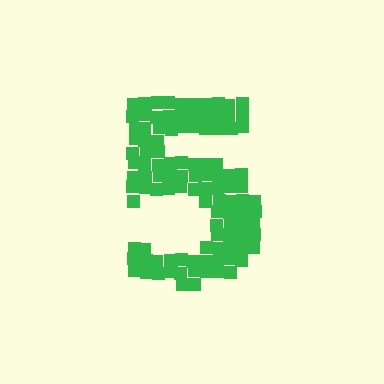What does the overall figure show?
The overall figure shows the digit 5.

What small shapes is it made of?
It is made of small squares.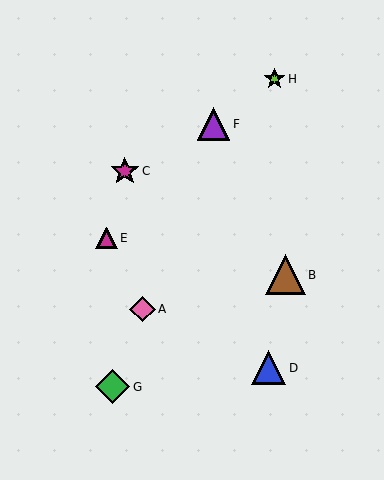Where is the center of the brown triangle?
The center of the brown triangle is at (285, 275).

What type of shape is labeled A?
Shape A is a pink diamond.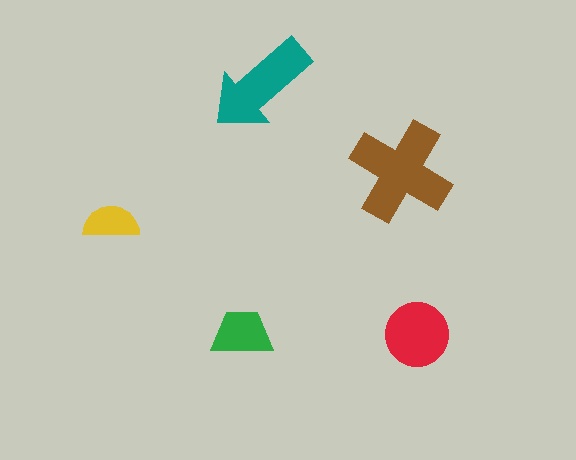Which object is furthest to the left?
The yellow semicircle is leftmost.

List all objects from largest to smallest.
The brown cross, the teal arrow, the red circle, the green trapezoid, the yellow semicircle.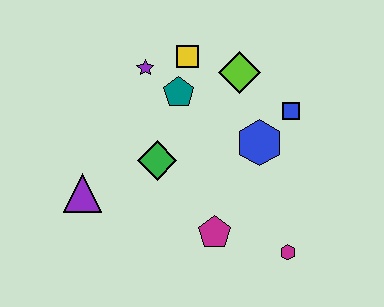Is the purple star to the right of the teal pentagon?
No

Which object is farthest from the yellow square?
The magenta hexagon is farthest from the yellow square.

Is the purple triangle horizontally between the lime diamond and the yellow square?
No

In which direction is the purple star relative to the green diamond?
The purple star is above the green diamond.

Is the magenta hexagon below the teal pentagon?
Yes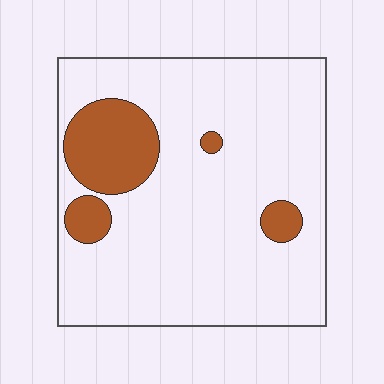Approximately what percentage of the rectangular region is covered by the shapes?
Approximately 15%.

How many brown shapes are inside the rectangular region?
4.